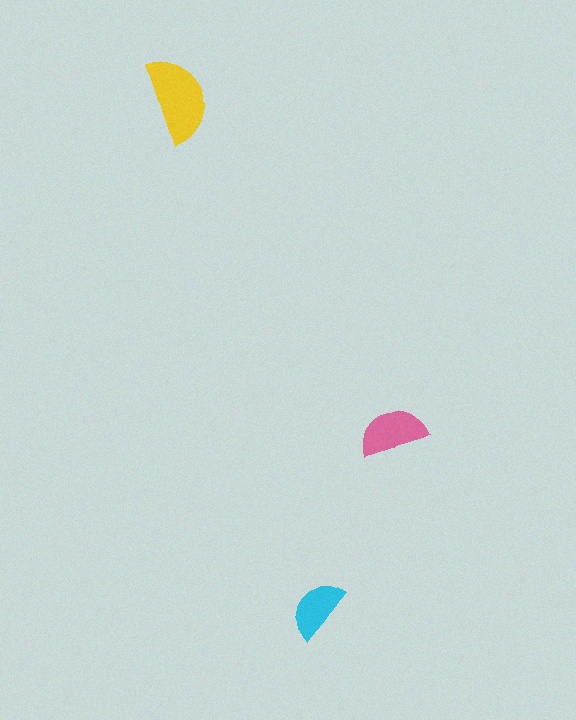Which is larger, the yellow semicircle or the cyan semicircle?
The yellow one.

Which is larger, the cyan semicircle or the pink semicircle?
The pink one.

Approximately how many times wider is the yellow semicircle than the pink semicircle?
About 1.5 times wider.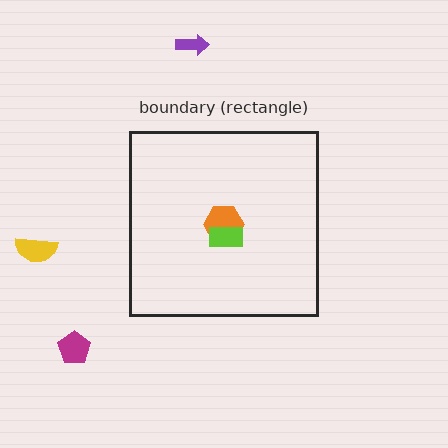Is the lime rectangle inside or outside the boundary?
Inside.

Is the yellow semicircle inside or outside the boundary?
Outside.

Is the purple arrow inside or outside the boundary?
Outside.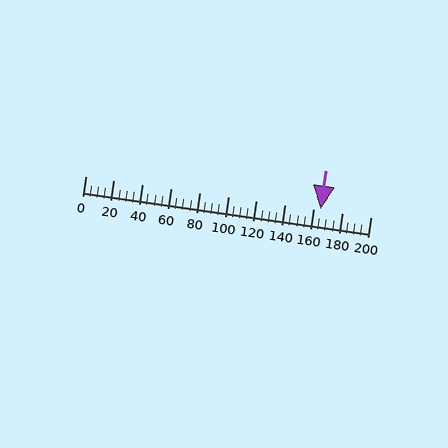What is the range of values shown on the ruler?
The ruler shows values from 0 to 200.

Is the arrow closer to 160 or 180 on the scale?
The arrow is closer to 160.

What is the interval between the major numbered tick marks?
The major tick marks are spaced 20 units apart.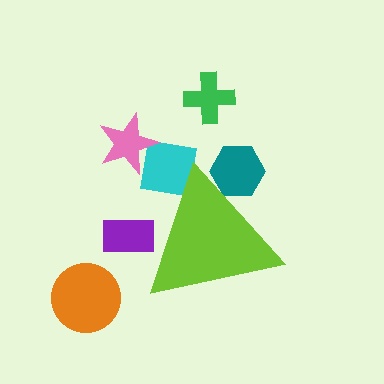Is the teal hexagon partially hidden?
Yes, the teal hexagon is partially hidden behind the lime triangle.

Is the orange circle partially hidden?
No, the orange circle is fully visible.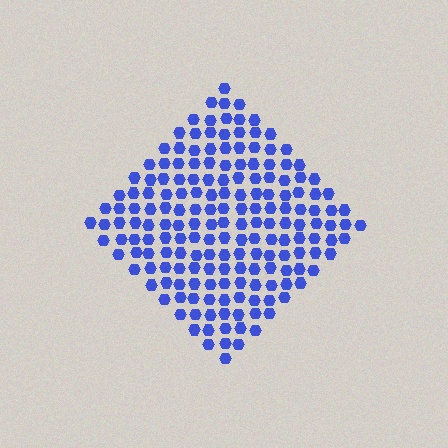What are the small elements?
The small elements are hexagons.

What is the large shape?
The large shape is a diamond.